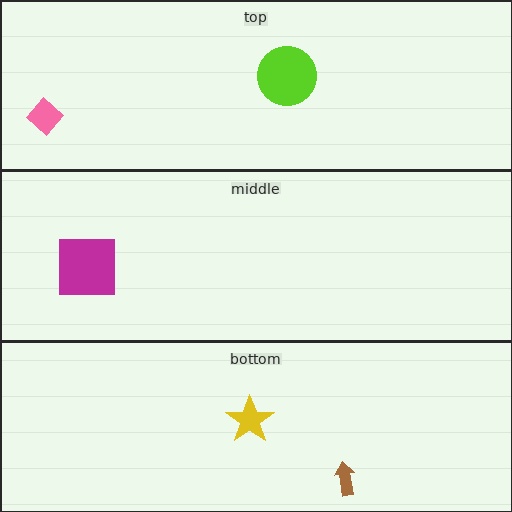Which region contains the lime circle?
The top region.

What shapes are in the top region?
The pink diamond, the lime circle.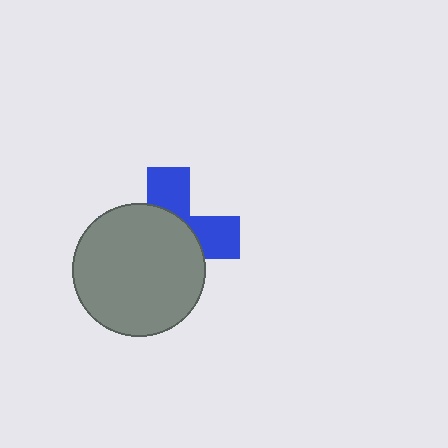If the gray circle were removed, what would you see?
You would see the complete blue cross.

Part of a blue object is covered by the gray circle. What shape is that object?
It is a cross.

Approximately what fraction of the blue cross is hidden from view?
Roughly 64% of the blue cross is hidden behind the gray circle.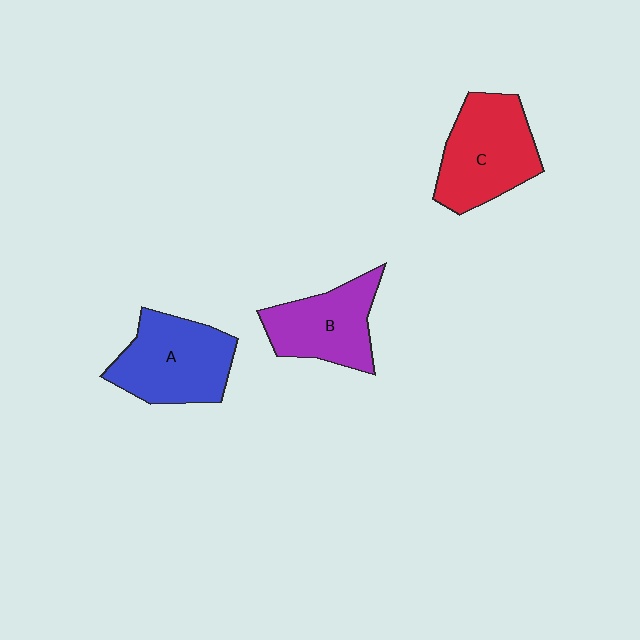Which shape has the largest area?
Shape C (red).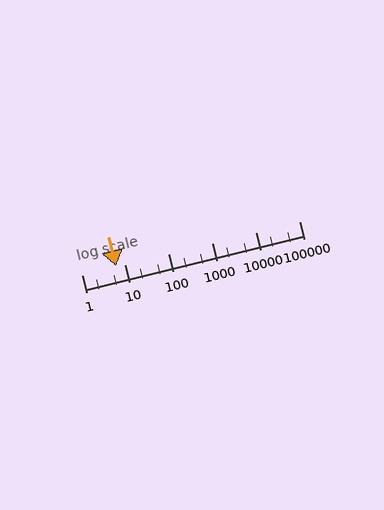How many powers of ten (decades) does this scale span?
The scale spans 5 decades, from 1 to 100000.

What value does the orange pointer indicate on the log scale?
The pointer indicates approximately 6.1.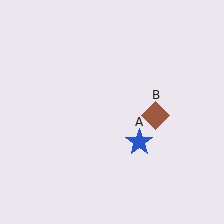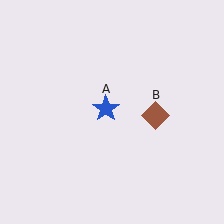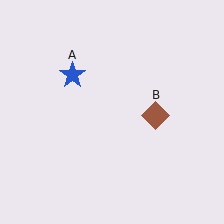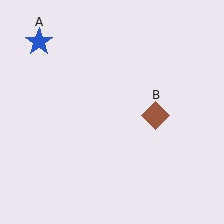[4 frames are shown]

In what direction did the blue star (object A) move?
The blue star (object A) moved up and to the left.